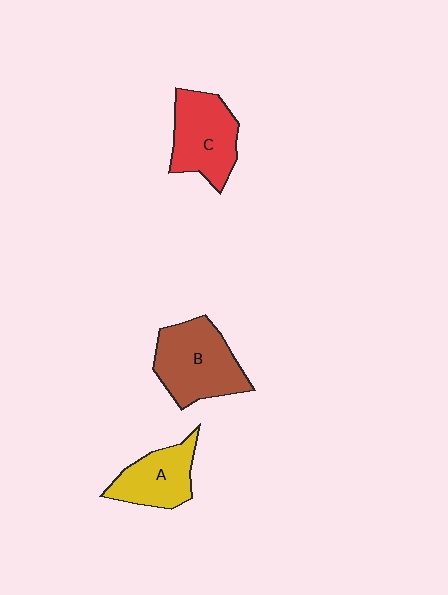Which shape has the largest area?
Shape B (brown).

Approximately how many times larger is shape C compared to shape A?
Approximately 1.2 times.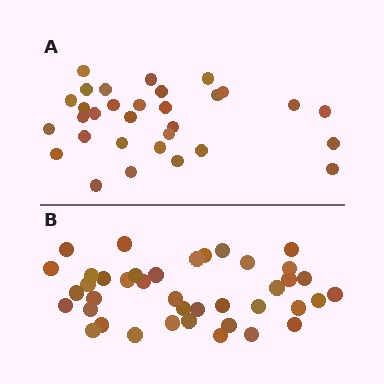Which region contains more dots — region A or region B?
Region B (the bottom region) has more dots.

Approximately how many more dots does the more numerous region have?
Region B has roughly 8 or so more dots than region A.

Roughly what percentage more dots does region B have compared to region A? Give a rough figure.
About 30% more.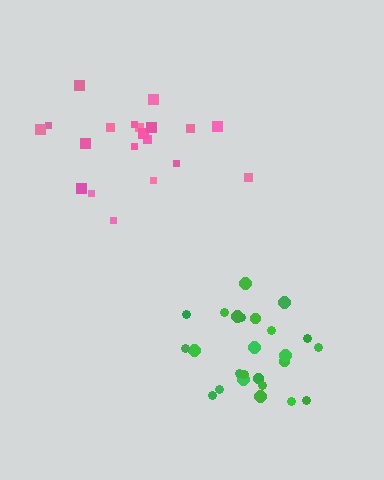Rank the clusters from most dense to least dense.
green, pink.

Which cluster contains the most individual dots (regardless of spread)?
Green (25).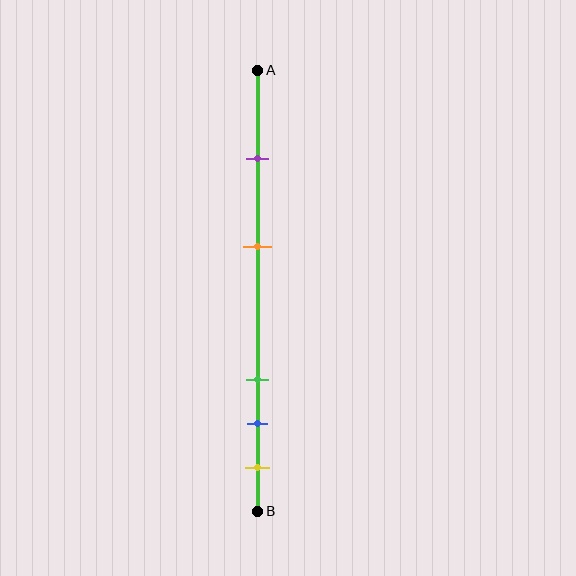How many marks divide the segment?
There are 5 marks dividing the segment.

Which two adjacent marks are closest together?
The blue and yellow marks are the closest adjacent pair.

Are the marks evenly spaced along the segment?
No, the marks are not evenly spaced.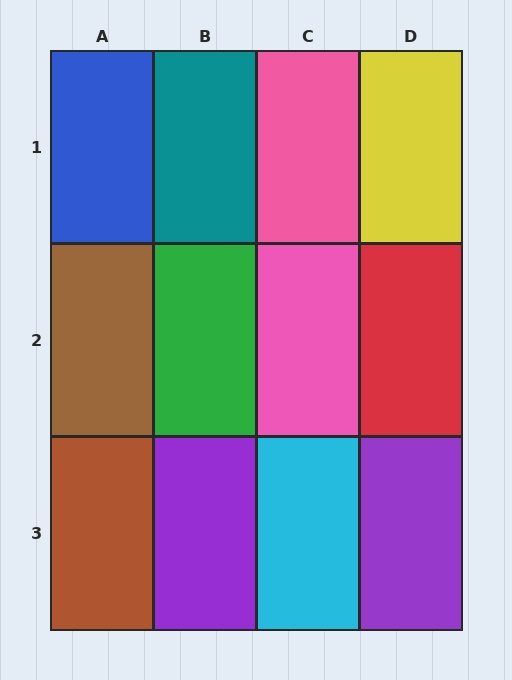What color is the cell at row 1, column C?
Pink.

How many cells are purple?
2 cells are purple.